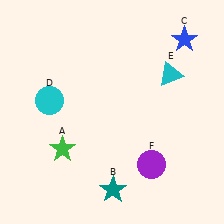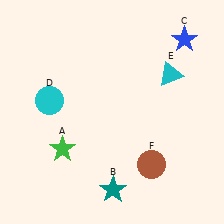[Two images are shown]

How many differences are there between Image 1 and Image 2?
There is 1 difference between the two images.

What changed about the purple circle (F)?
In Image 1, F is purple. In Image 2, it changed to brown.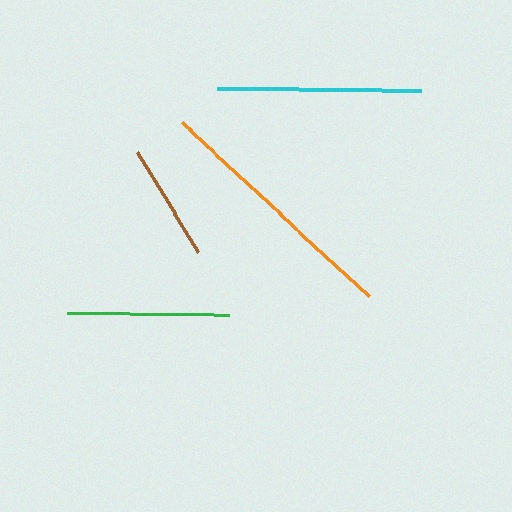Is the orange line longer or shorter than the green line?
The orange line is longer than the green line.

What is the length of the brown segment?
The brown segment is approximately 117 pixels long.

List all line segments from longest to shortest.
From longest to shortest: orange, cyan, green, brown.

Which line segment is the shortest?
The brown line is the shortest at approximately 117 pixels.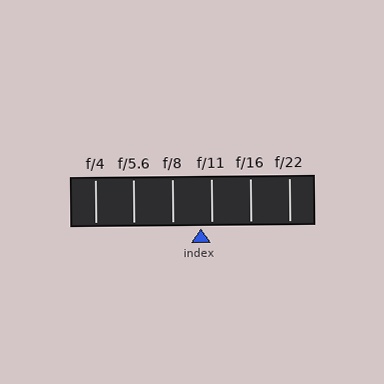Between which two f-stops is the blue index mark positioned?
The index mark is between f/8 and f/11.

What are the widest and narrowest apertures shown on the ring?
The widest aperture shown is f/4 and the narrowest is f/22.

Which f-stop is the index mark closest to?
The index mark is closest to f/11.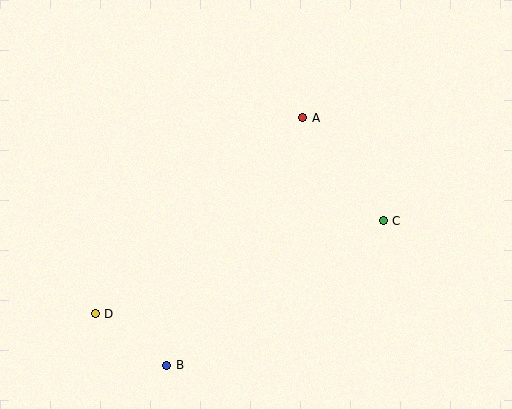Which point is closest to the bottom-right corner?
Point C is closest to the bottom-right corner.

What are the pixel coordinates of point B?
Point B is at (167, 365).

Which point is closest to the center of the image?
Point A at (303, 118) is closest to the center.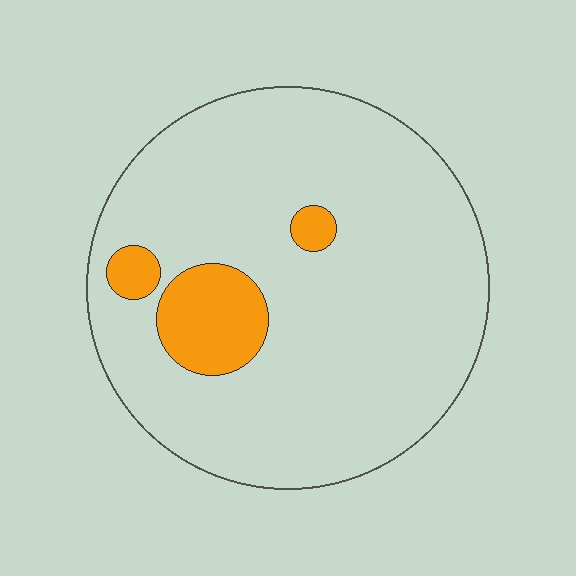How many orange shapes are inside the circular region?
3.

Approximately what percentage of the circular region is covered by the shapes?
Approximately 10%.